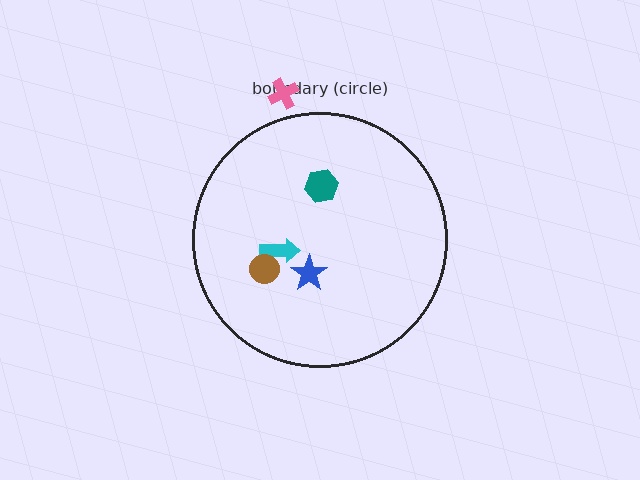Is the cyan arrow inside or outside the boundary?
Inside.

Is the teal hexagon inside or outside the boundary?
Inside.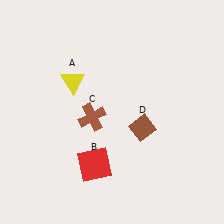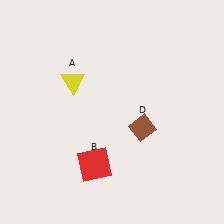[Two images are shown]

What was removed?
The brown cross (C) was removed in Image 2.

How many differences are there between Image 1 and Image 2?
There is 1 difference between the two images.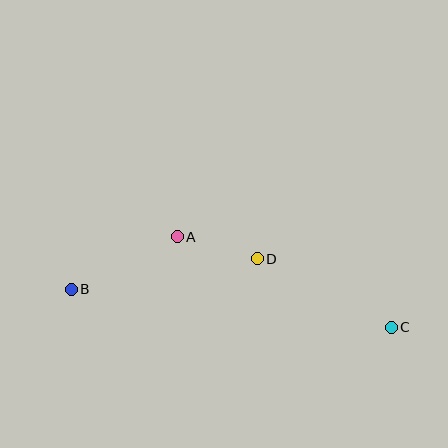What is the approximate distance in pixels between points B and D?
The distance between B and D is approximately 188 pixels.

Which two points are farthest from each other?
Points B and C are farthest from each other.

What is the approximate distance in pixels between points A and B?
The distance between A and B is approximately 118 pixels.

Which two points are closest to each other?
Points A and D are closest to each other.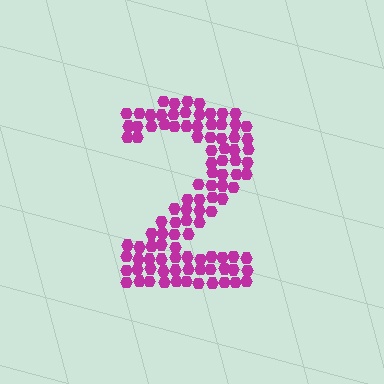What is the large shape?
The large shape is the digit 2.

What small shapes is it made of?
It is made of small hexagons.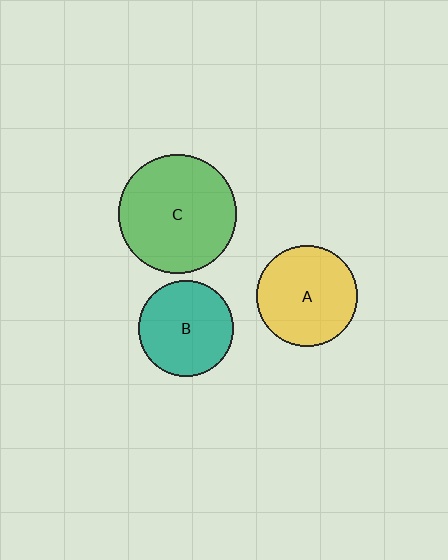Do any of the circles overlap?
No, none of the circles overlap.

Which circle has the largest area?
Circle C (green).